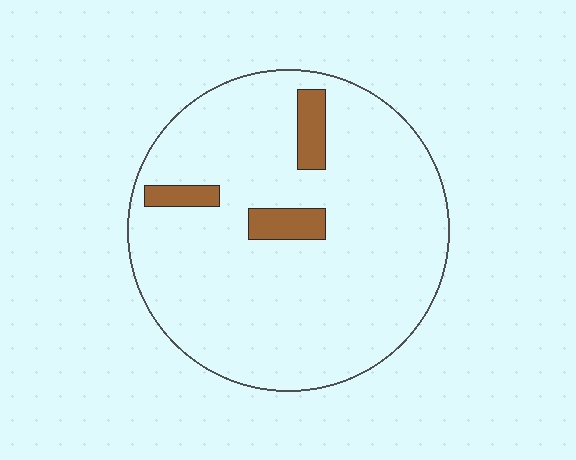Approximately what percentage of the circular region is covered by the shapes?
Approximately 10%.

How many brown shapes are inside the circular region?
3.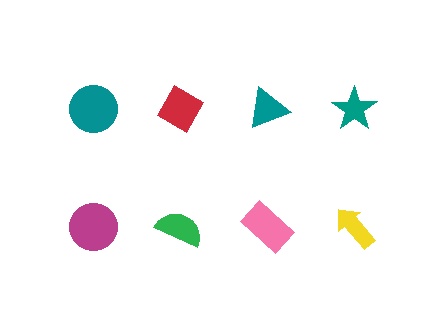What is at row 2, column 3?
A pink rectangle.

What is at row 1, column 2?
A red diamond.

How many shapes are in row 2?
4 shapes.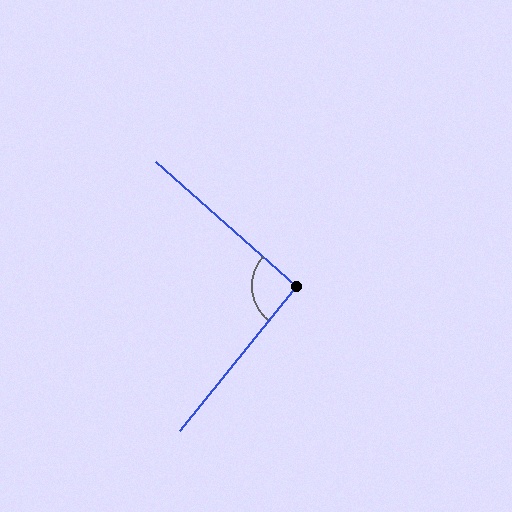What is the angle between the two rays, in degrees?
Approximately 93 degrees.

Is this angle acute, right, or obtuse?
It is approximately a right angle.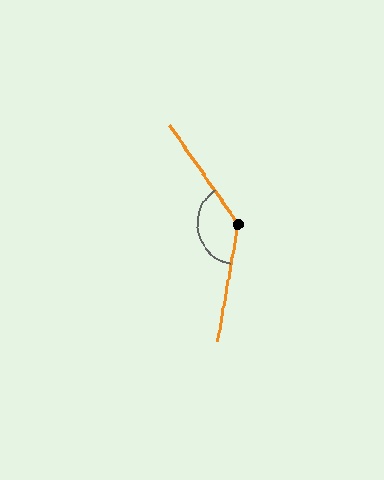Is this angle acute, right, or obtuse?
It is obtuse.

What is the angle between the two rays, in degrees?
Approximately 135 degrees.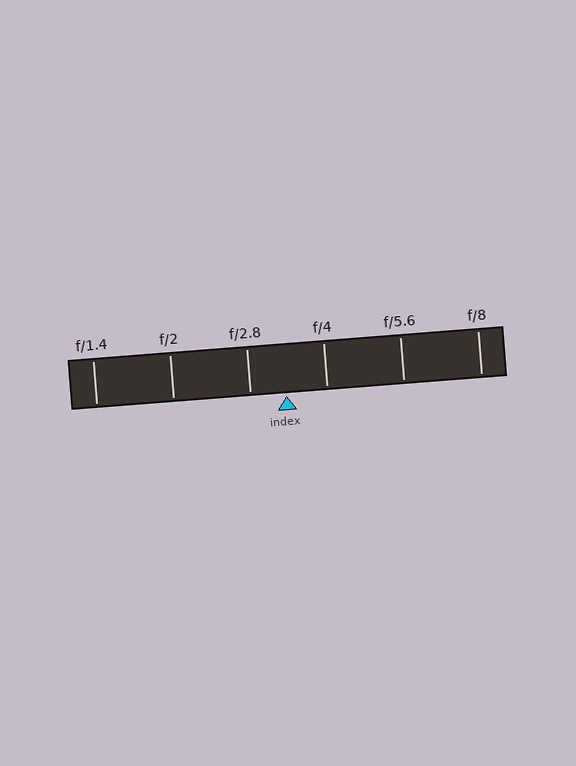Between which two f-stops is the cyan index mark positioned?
The index mark is between f/2.8 and f/4.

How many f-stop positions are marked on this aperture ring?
There are 6 f-stop positions marked.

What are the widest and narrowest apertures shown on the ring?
The widest aperture shown is f/1.4 and the narrowest is f/8.